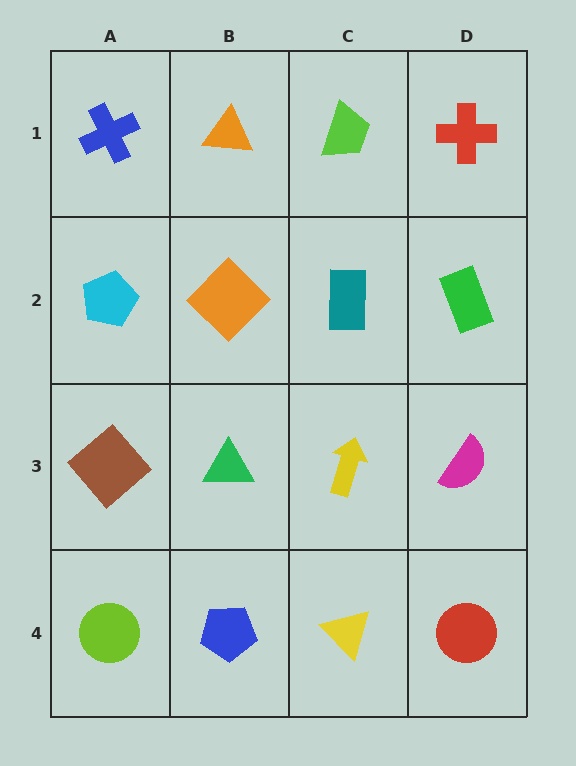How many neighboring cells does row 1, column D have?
2.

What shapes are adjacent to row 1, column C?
A teal rectangle (row 2, column C), an orange triangle (row 1, column B), a red cross (row 1, column D).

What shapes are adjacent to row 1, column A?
A cyan pentagon (row 2, column A), an orange triangle (row 1, column B).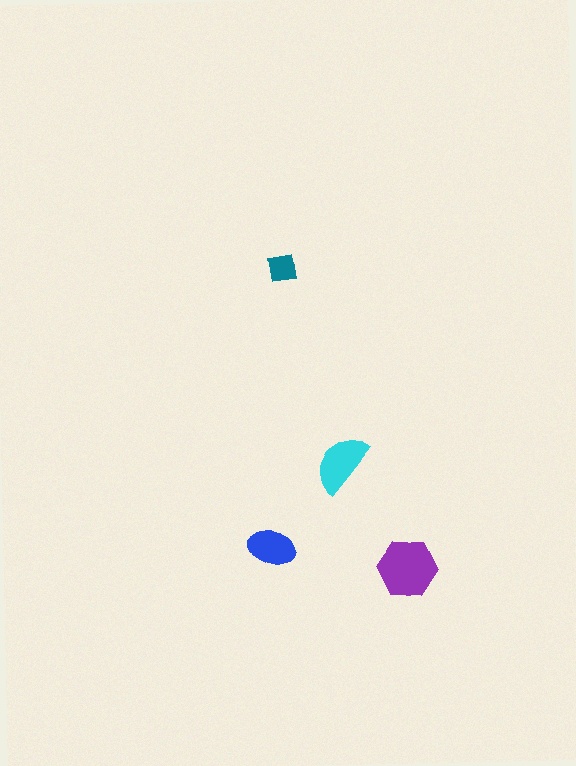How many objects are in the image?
There are 4 objects in the image.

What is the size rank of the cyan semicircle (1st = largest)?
2nd.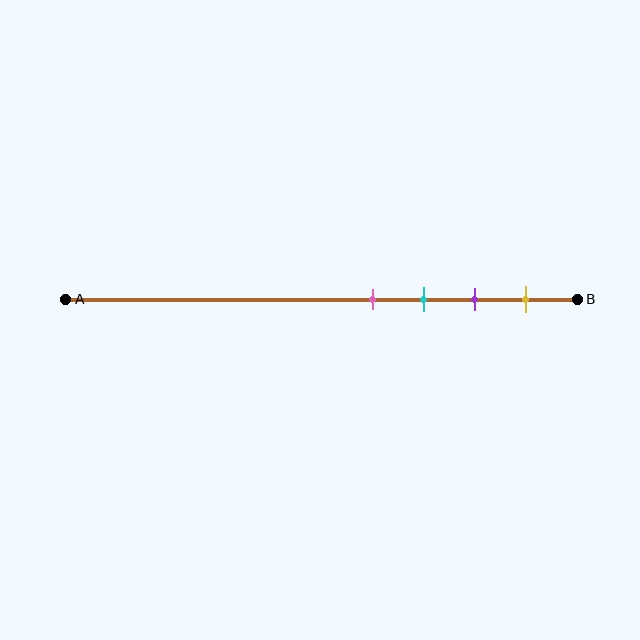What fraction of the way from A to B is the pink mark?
The pink mark is approximately 60% (0.6) of the way from A to B.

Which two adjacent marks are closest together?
The pink and cyan marks are the closest adjacent pair.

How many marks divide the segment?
There are 4 marks dividing the segment.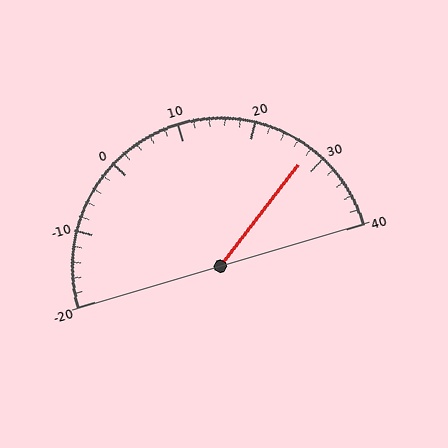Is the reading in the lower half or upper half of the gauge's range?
The reading is in the upper half of the range (-20 to 40).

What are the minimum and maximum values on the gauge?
The gauge ranges from -20 to 40.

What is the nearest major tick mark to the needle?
The nearest major tick mark is 30.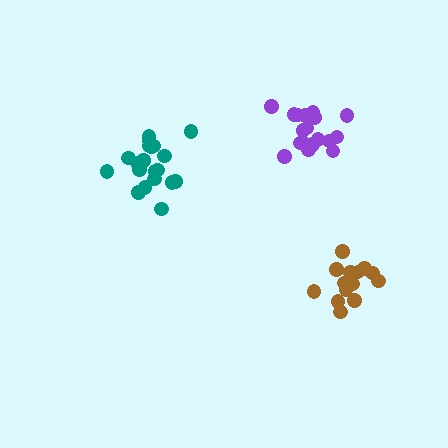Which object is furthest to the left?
The teal cluster is leftmost.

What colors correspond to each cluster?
The clusters are colored: purple, teal, brown.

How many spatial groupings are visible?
There are 3 spatial groupings.